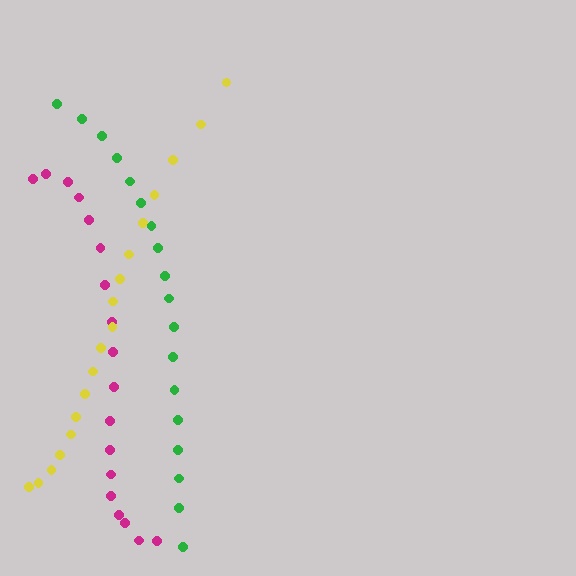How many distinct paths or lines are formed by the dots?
There are 3 distinct paths.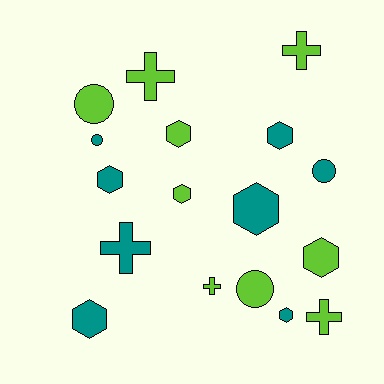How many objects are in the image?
There are 17 objects.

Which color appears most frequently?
Lime, with 9 objects.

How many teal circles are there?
There are 2 teal circles.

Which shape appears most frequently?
Hexagon, with 8 objects.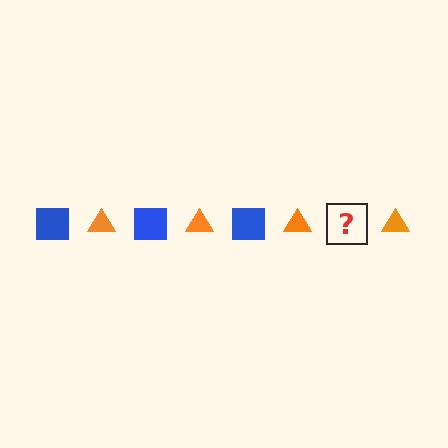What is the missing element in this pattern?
The missing element is a blue square.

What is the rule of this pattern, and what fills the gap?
The rule is that the pattern alternates between blue square and orange triangle. The gap should be filled with a blue square.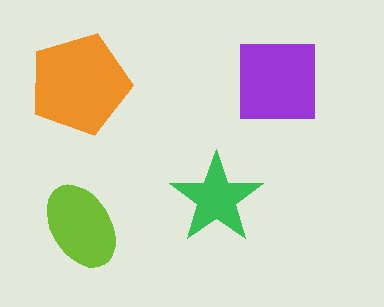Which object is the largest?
The orange pentagon.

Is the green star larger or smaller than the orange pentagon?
Smaller.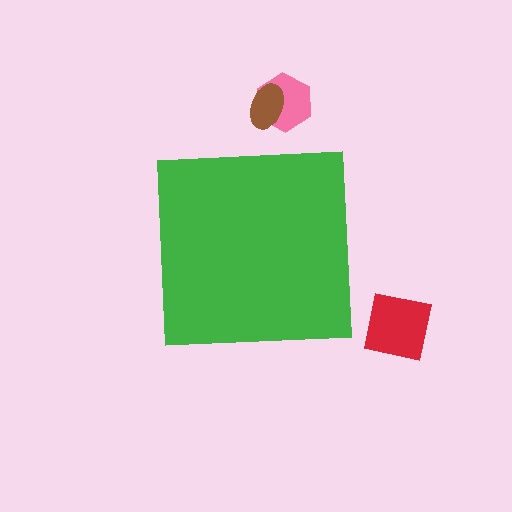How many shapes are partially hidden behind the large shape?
0 shapes are partially hidden.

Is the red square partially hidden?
No, the red square is fully visible.